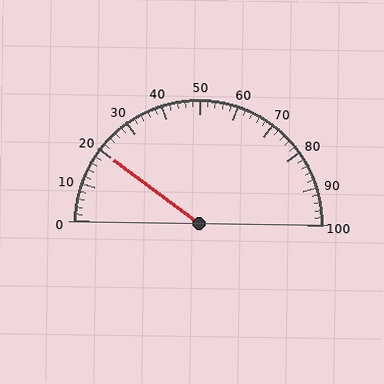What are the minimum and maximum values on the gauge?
The gauge ranges from 0 to 100.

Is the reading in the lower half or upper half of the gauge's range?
The reading is in the lower half of the range (0 to 100).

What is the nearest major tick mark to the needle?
The nearest major tick mark is 20.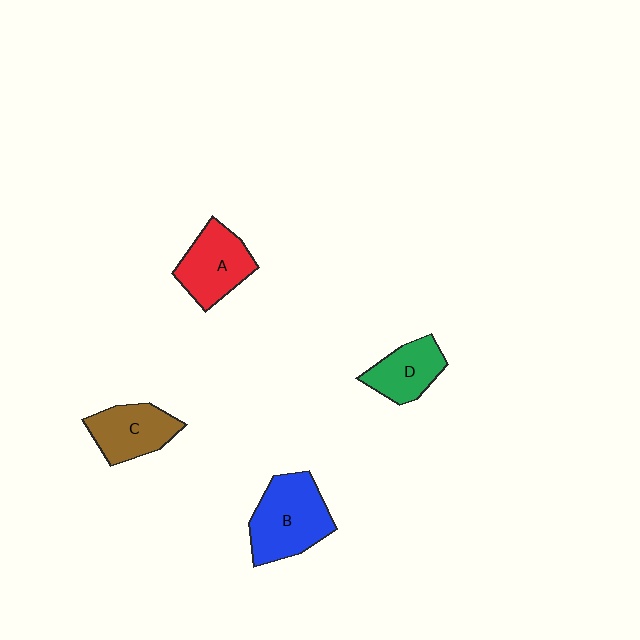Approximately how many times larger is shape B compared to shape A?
Approximately 1.3 times.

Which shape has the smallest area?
Shape D (green).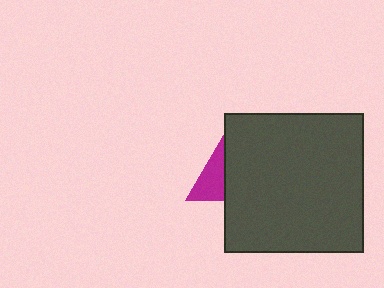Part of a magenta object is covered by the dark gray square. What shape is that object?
It is a triangle.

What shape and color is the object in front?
The object in front is a dark gray square.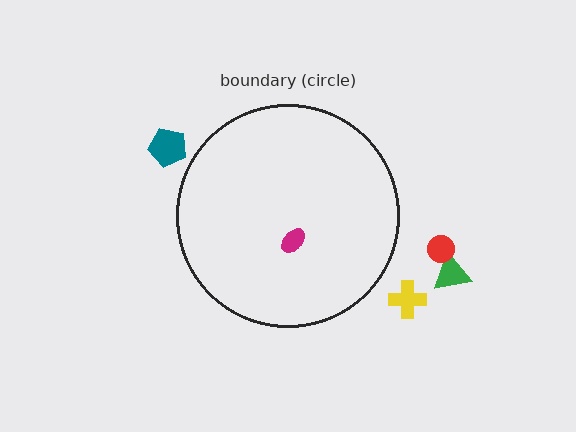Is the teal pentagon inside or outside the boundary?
Outside.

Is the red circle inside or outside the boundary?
Outside.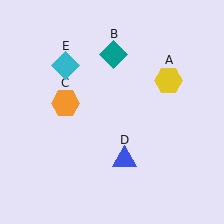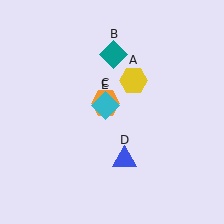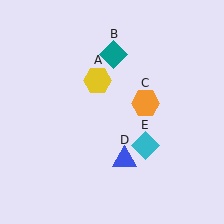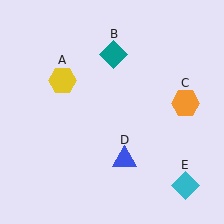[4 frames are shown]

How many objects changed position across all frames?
3 objects changed position: yellow hexagon (object A), orange hexagon (object C), cyan diamond (object E).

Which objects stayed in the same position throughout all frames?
Teal diamond (object B) and blue triangle (object D) remained stationary.